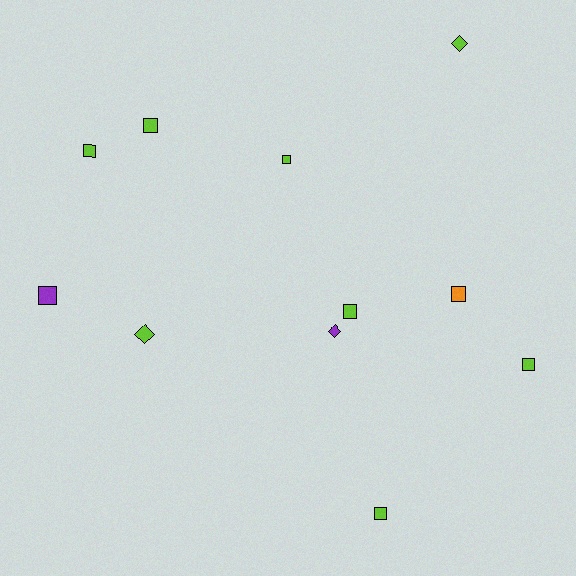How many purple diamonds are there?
There is 1 purple diamond.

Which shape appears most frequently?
Square, with 8 objects.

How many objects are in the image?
There are 11 objects.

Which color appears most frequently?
Lime, with 8 objects.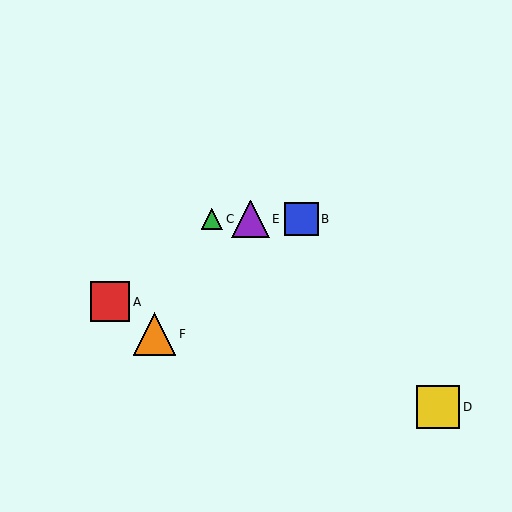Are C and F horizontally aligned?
No, C is at y≈219 and F is at y≈334.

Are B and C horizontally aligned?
Yes, both are at y≈219.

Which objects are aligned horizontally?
Objects B, C, E are aligned horizontally.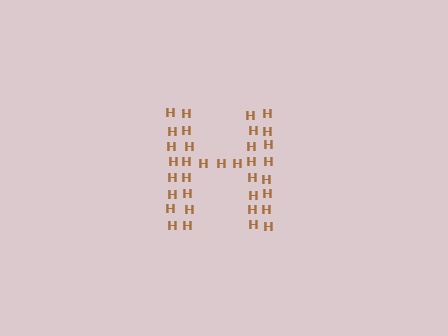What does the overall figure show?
The overall figure shows the letter H.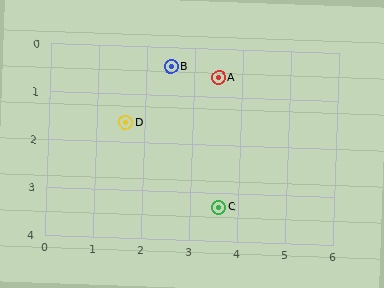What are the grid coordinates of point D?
Point D is at approximately (1.6, 1.6).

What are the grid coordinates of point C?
Point C is at approximately (3.6, 3.3).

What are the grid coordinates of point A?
Point A is at approximately (3.5, 0.6).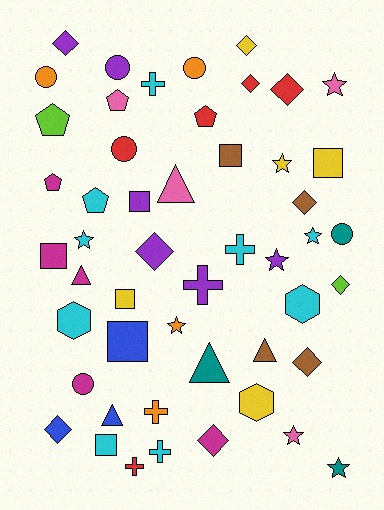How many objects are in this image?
There are 50 objects.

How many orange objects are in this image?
There are 4 orange objects.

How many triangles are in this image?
There are 5 triangles.